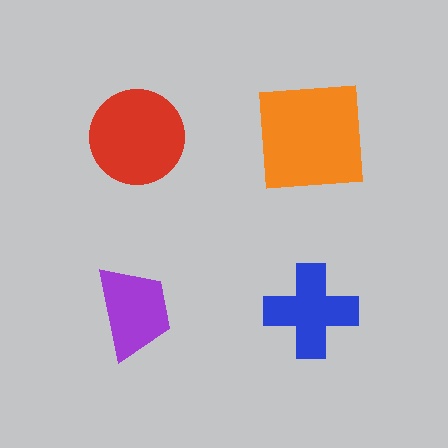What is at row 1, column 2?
An orange square.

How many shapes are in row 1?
2 shapes.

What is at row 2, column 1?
A purple trapezoid.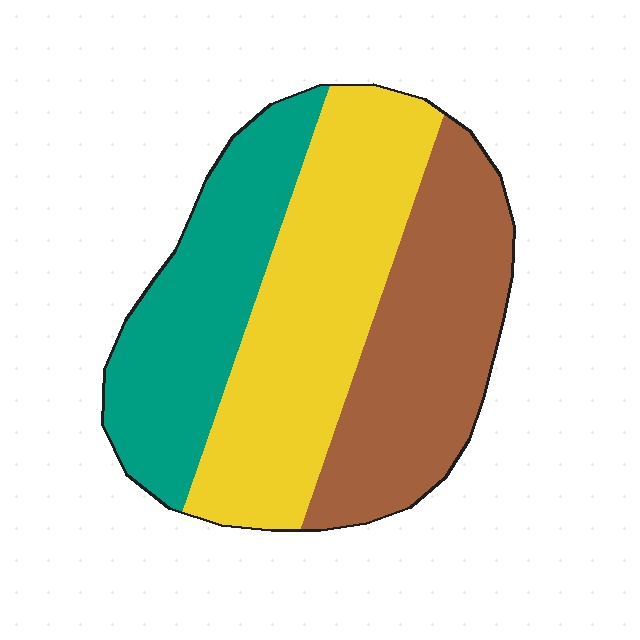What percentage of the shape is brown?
Brown covers 33% of the shape.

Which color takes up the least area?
Teal, at roughly 30%.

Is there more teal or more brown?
Brown.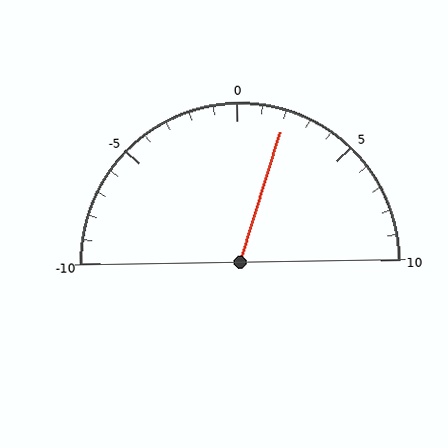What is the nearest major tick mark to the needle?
The nearest major tick mark is 0.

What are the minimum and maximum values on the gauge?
The gauge ranges from -10 to 10.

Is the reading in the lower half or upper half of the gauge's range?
The reading is in the upper half of the range (-10 to 10).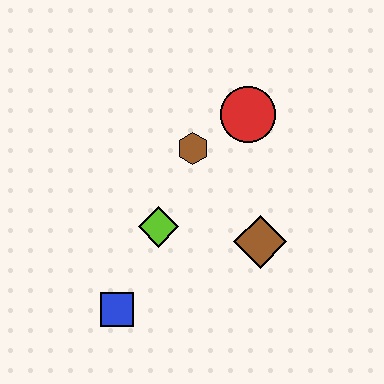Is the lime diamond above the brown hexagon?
No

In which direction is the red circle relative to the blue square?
The red circle is above the blue square.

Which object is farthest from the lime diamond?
The red circle is farthest from the lime diamond.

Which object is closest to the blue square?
The lime diamond is closest to the blue square.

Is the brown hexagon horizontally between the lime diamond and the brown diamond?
Yes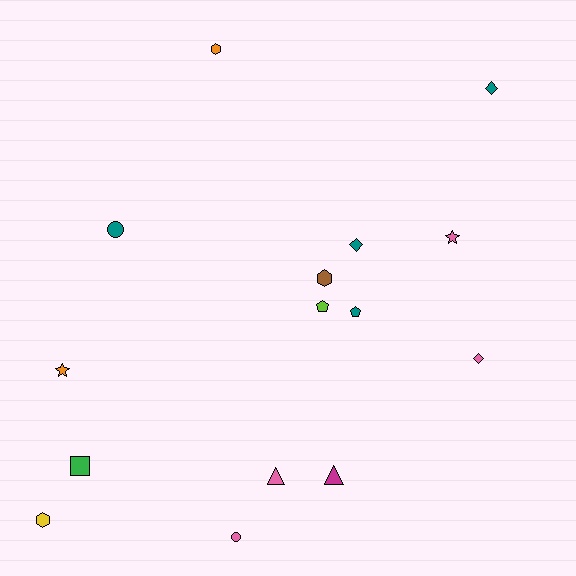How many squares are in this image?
There is 1 square.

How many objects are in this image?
There are 15 objects.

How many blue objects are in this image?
There are no blue objects.